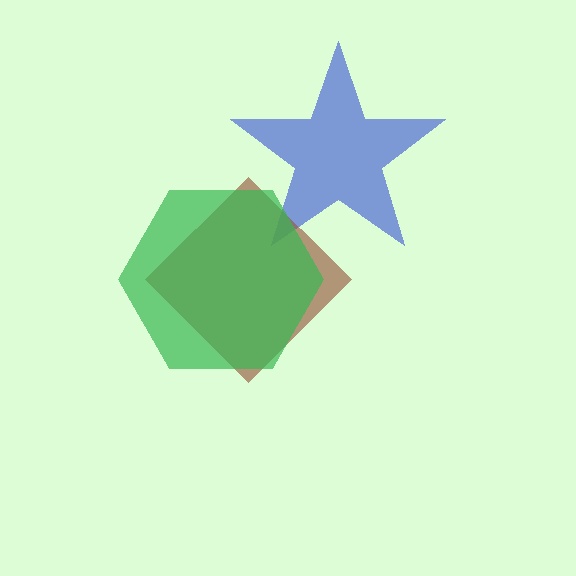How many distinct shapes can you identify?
There are 3 distinct shapes: a blue star, a brown diamond, a green hexagon.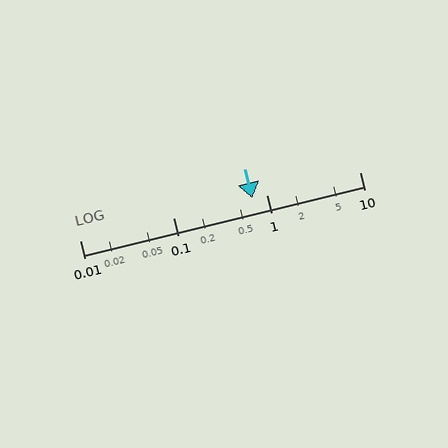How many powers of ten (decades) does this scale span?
The scale spans 3 decades, from 0.01 to 10.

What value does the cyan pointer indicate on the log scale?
The pointer indicates approximately 0.7.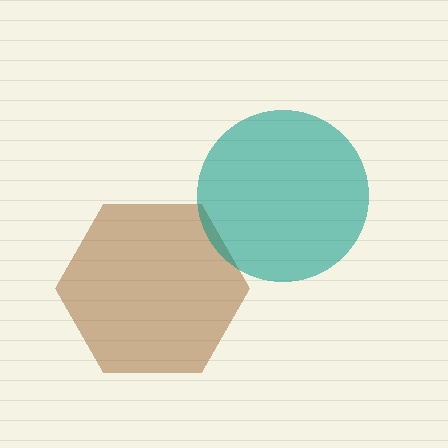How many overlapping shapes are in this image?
There are 2 overlapping shapes in the image.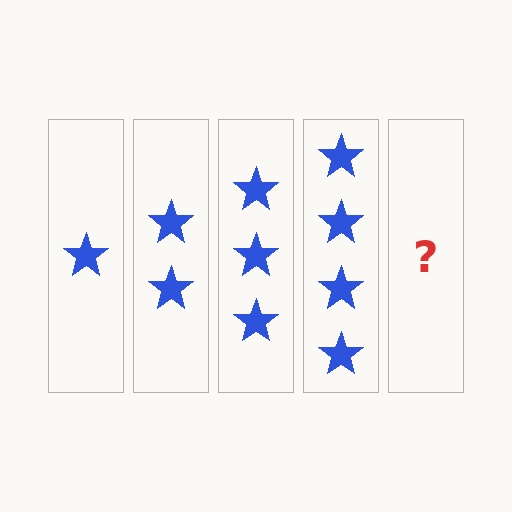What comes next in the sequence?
The next element should be 5 stars.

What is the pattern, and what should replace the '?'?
The pattern is that each step adds one more star. The '?' should be 5 stars.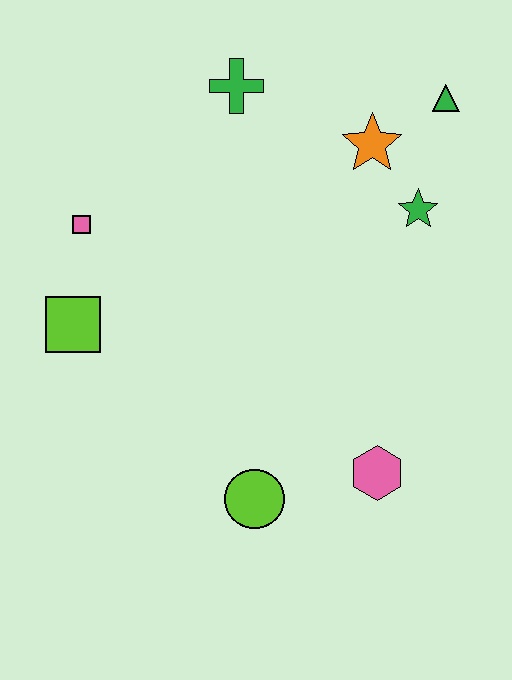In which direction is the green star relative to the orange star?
The green star is below the orange star.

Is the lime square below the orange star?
Yes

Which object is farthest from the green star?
The lime square is farthest from the green star.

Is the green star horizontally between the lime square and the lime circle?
No